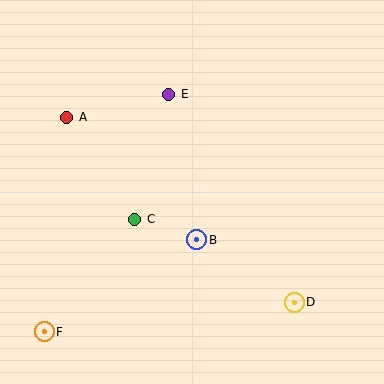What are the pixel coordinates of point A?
Point A is at (67, 117).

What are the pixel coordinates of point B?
Point B is at (197, 240).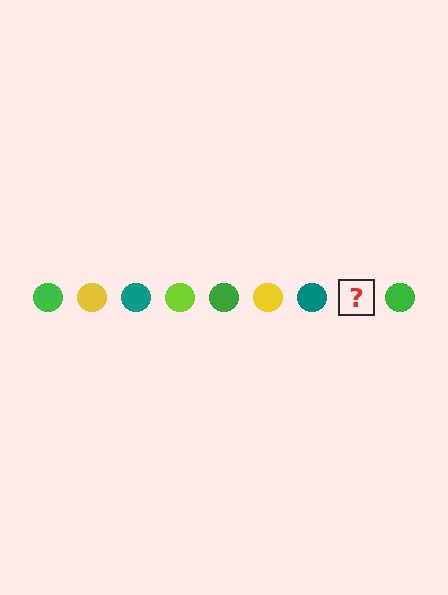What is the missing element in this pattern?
The missing element is a lime circle.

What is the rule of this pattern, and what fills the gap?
The rule is that the pattern cycles through green, yellow, teal, lime circles. The gap should be filled with a lime circle.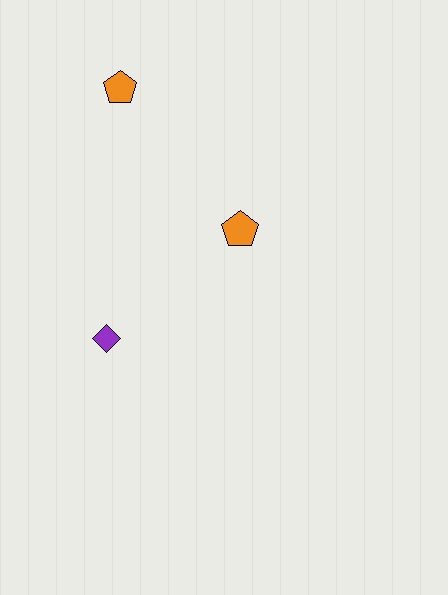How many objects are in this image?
There are 3 objects.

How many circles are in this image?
There are no circles.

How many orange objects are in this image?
There are 2 orange objects.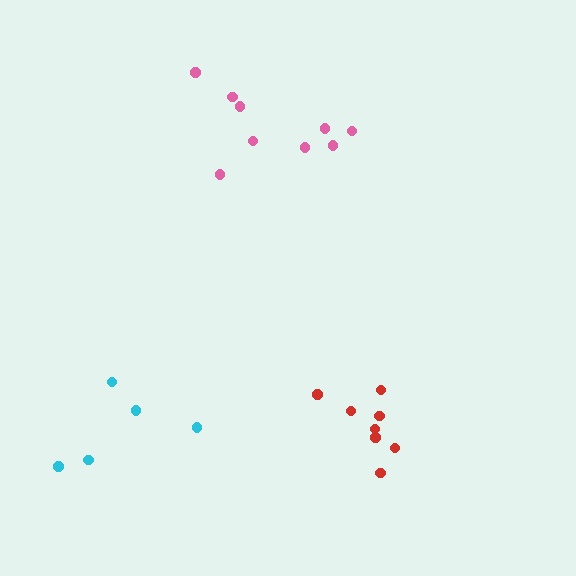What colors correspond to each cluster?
The clusters are colored: pink, cyan, red.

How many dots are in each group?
Group 1: 9 dots, Group 2: 5 dots, Group 3: 8 dots (22 total).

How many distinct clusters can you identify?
There are 3 distinct clusters.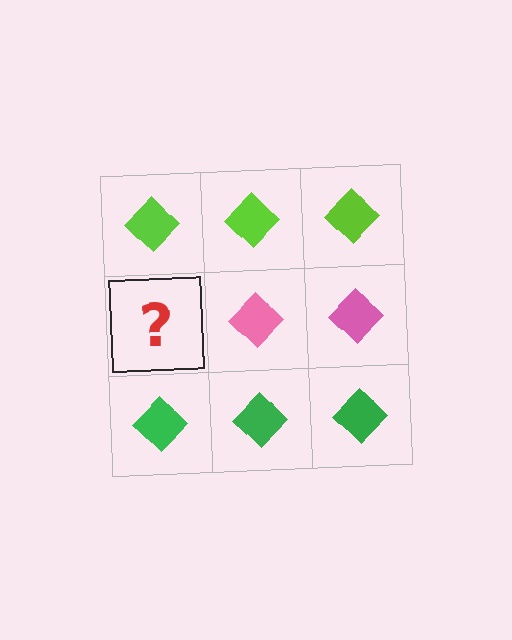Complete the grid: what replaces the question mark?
The question mark should be replaced with a pink diamond.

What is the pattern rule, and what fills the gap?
The rule is that each row has a consistent color. The gap should be filled with a pink diamond.